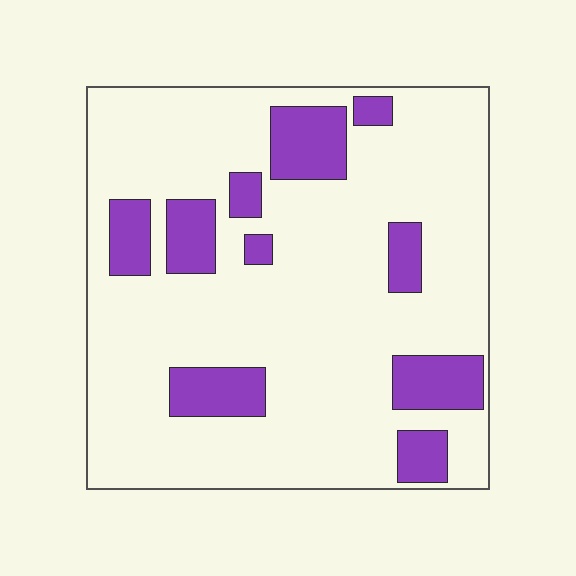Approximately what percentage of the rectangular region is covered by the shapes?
Approximately 20%.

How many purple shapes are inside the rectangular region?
10.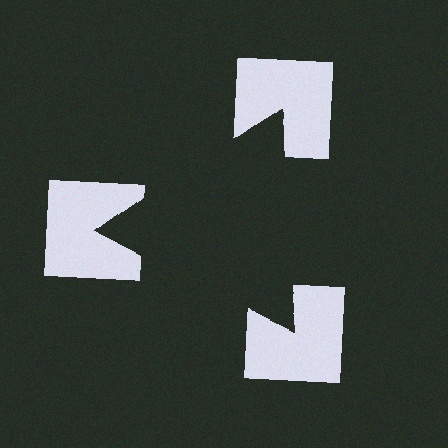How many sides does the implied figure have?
3 sides.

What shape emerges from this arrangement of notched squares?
An illusory triangle — its edges are inferred from the aligned wedge cuts in the notched squares, not physically drawn.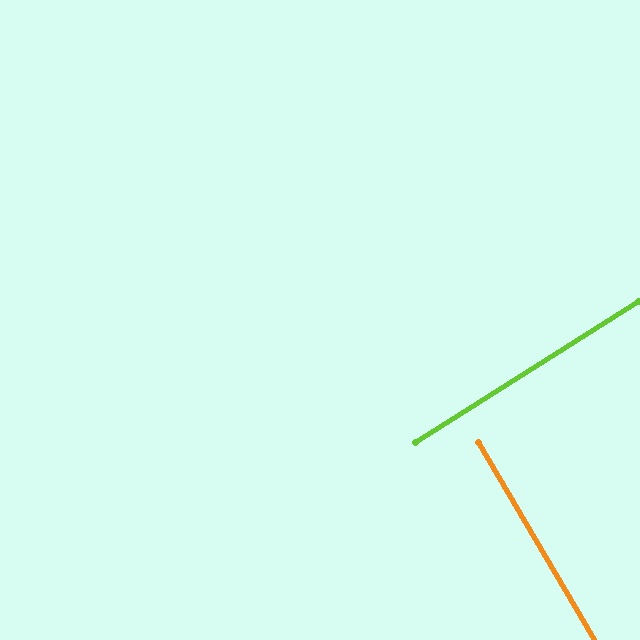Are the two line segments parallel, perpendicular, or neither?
Perpendicular — they meet at approximately 88°.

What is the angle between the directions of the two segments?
Approximately 88 degrees.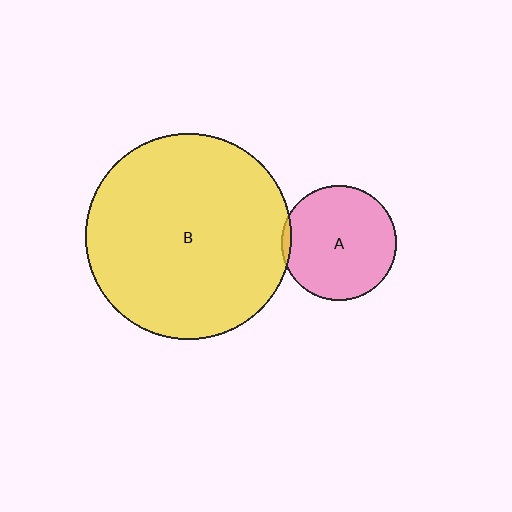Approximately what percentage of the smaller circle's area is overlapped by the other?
Approximately 5%.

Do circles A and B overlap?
Yes.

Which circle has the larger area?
Circle B (yellow).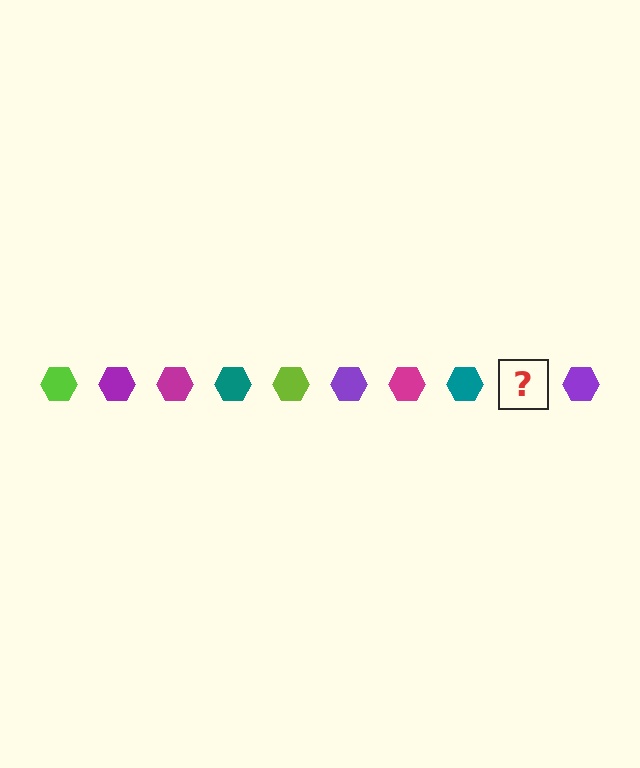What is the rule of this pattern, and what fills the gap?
The rule is that the pattern cycles through lime, purple, magenta, teal hexagons. The gap should be filled with a lime hexagon.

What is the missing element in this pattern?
The missing element is a lime hexagon.